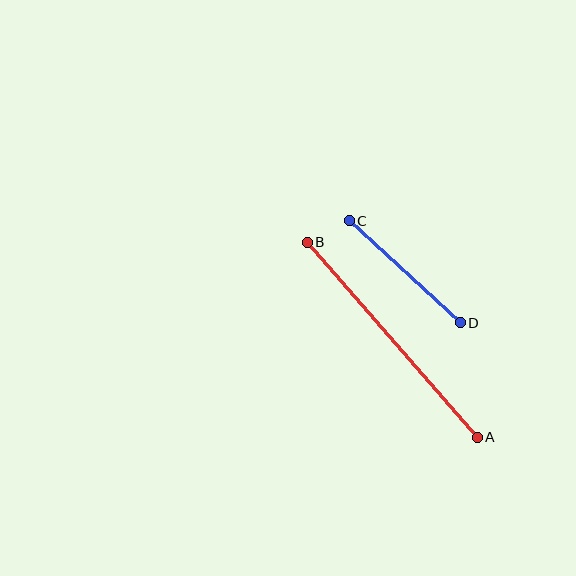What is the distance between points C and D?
The distance is approximately 151 pixels.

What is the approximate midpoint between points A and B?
The midpoint is at approximately (392, 340) pixels.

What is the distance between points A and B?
The distance is approximately 259 pixels.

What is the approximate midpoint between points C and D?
The midpoint is at approximately (405, 272) pixels.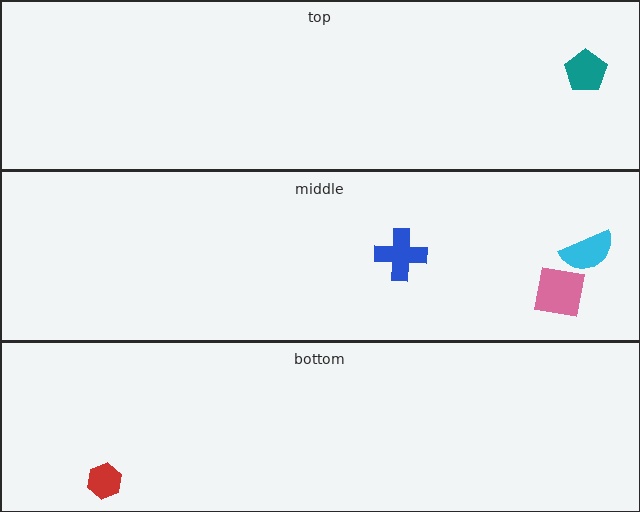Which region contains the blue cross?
The middle region.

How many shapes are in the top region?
1.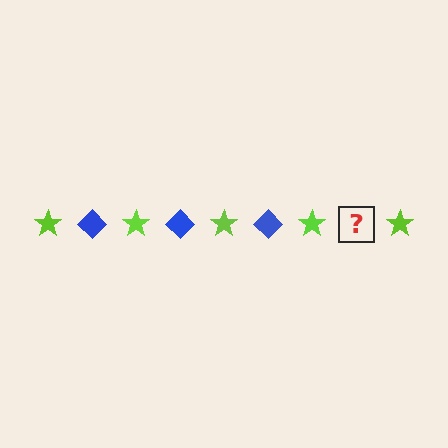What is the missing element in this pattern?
The missing element is a blue diamond.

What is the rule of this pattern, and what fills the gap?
The rule is that the pattern alternates between lime star and blue diamond. The gap should be filled with a blue diamond.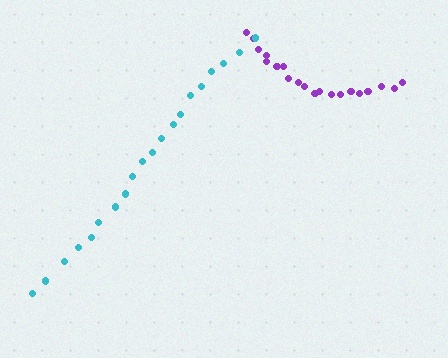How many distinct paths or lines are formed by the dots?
There are 2 distinct paths.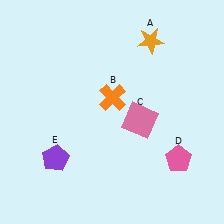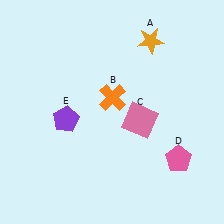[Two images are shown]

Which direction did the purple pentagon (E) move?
The purple pentagon (E) moved up.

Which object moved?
The purple pentagon (E) moved up.